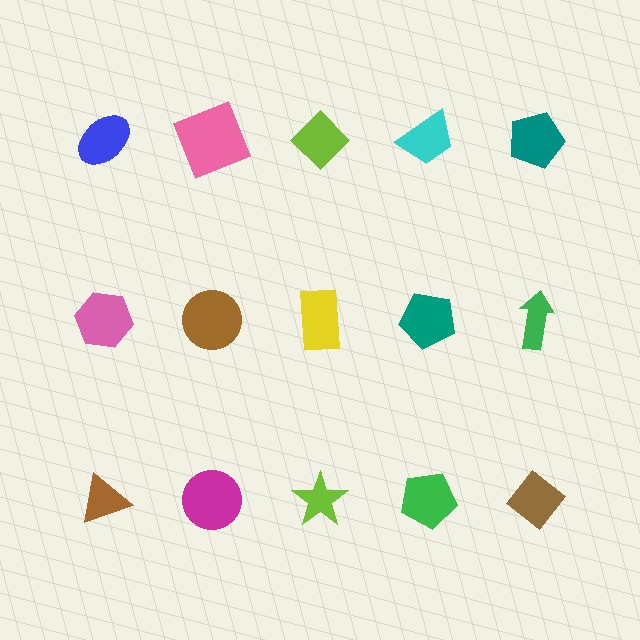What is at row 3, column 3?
A lime star.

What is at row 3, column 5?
A brown diamond.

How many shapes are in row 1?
5 shapes.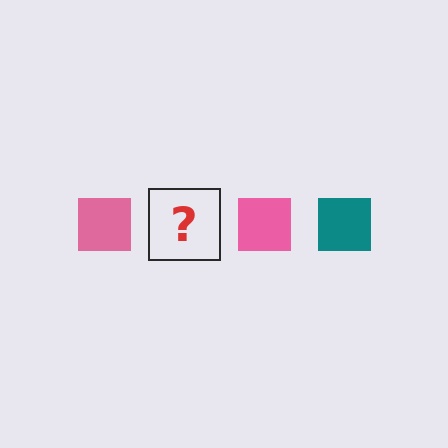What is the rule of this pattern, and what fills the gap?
The rule is that the pattern cycles through pink, teal squares. The gap should be filled with a teal square.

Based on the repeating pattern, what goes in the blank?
The blank should be a teal square.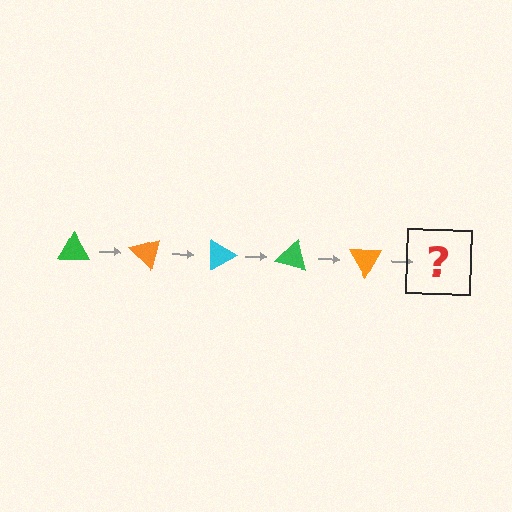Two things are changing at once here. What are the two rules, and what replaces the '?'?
The two rules are that it rotates 45 degrees each step and the color cycles through green, orange, and cyan. The '?' should be a cyan triangle, rotated 225 degrees from the start.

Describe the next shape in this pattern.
It should be a cyan triangle, rotated 225 degrees from the start.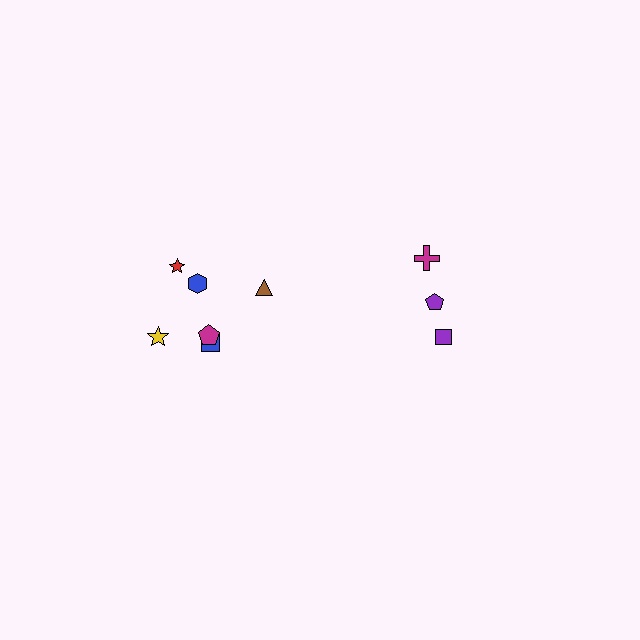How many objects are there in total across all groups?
There are 9 objects.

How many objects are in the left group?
There are 6 objects.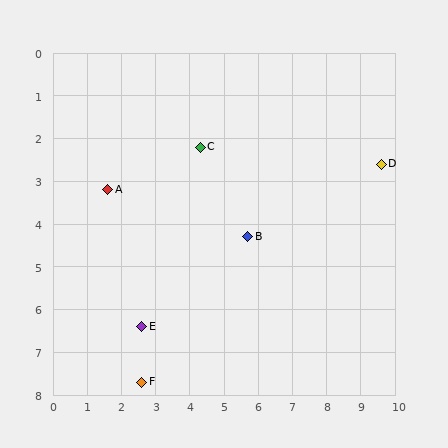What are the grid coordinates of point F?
Point F is at approximately (2.6, 7.7).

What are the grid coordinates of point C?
Point C is at approximately (4.3, 2.2).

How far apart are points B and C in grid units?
Points B and C are about 2.5 grid units apart.